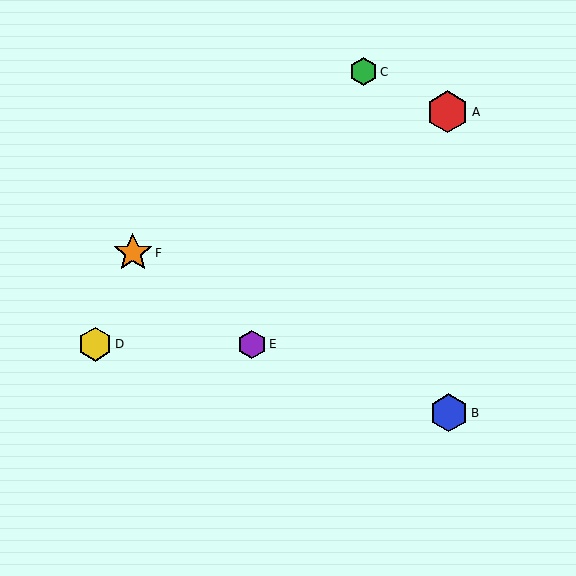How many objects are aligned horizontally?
2 objects (D, E) are aligned horizontally.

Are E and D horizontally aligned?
Yes, both are at y≈344.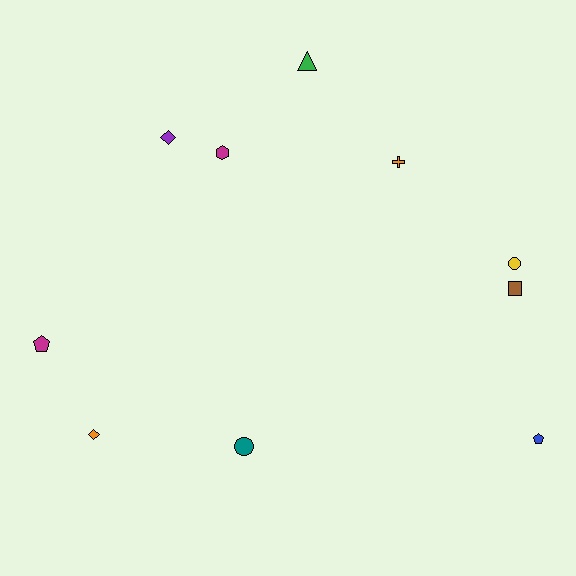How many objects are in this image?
There are 10 objects.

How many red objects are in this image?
There are no red objects.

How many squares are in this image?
There is 1 square.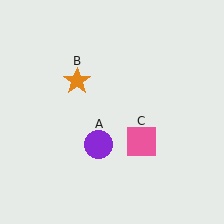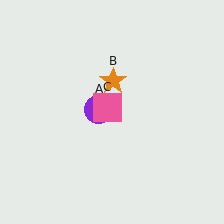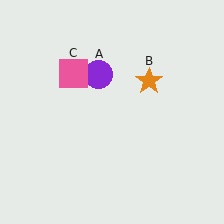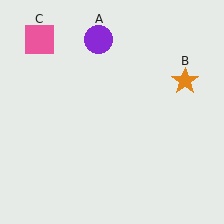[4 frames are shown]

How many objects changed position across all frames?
3 objects changed position: purple circle (object A), orange star (object B), pink square (object C).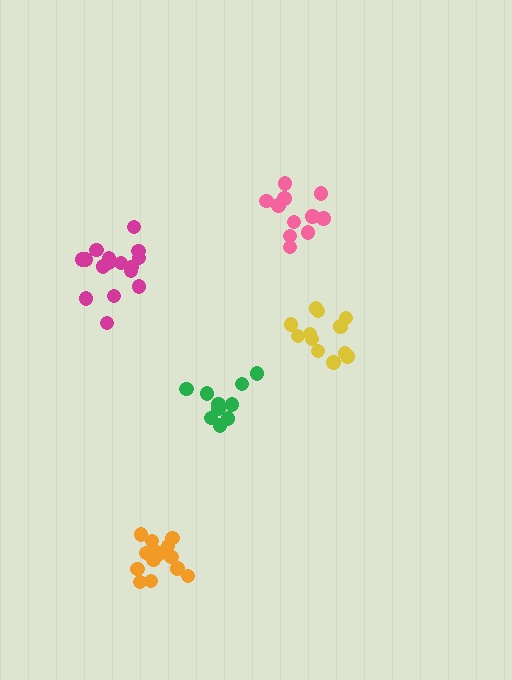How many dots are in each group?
Group 1: 12 dots, Group 2: 14 dots, Group 3: 11 dots, Group 4: 16 dots, Group 5: 10 dots (63 total).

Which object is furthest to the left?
The magenta cluster is leftmost.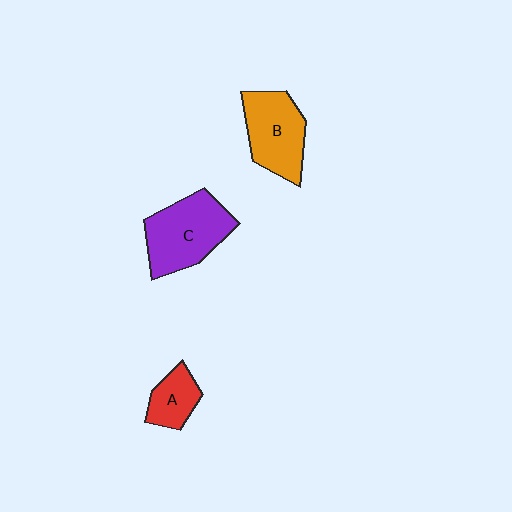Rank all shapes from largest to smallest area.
From largest to smallest: C (purple), B (orange), A (red).